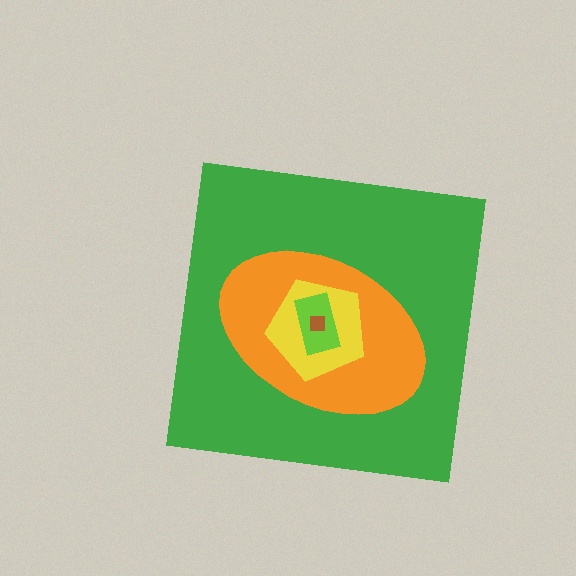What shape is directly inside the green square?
The orange ellipse.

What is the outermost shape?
The green square.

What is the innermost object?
The brown square.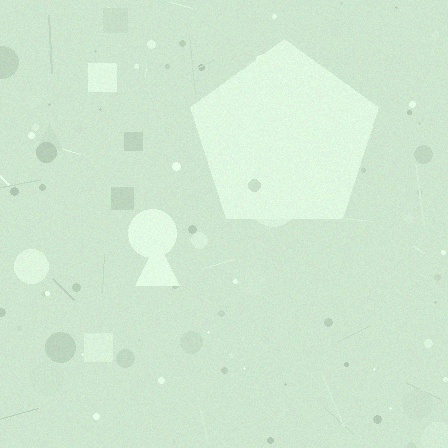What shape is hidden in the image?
A pentagon is hidden in the image.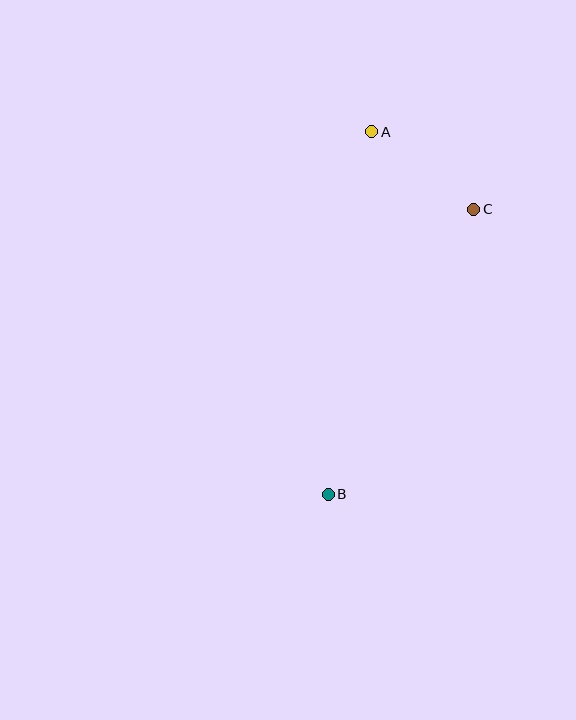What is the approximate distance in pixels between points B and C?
The distance between B and C is approximately 320 pixels.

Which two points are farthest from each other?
Points A and B are farthest from each other.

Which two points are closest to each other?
Points A and C are closest to each other.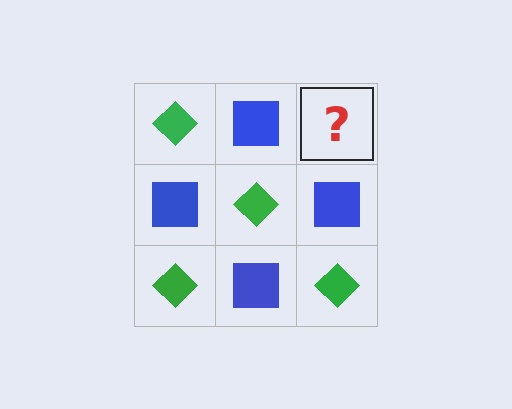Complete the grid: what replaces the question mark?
The question mark should be replaced with a green diamond.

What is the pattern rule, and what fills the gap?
The rule is that it alternates green diamond and blue square in a checkerboard pattern. The gap should be filled with a green diamond.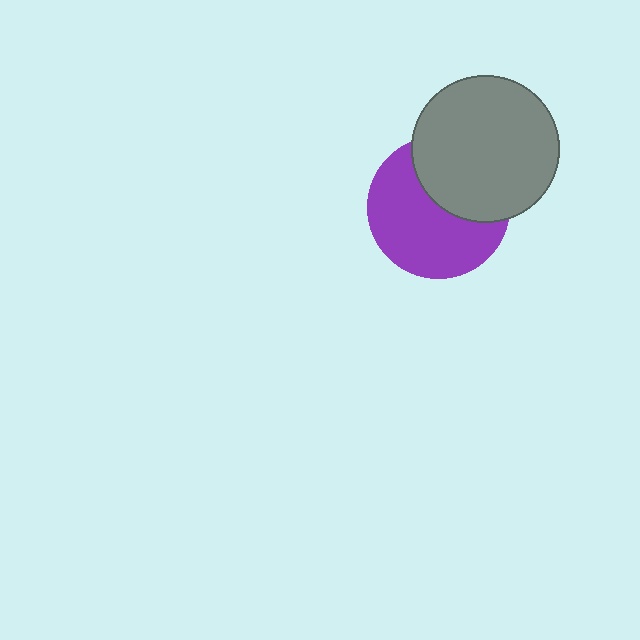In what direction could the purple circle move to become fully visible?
The purple circle could move toward the lower-left. That would shift it out from behind the gray circle entirely.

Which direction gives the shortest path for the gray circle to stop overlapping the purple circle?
Moving toward the upper-right gives the shortest separation.